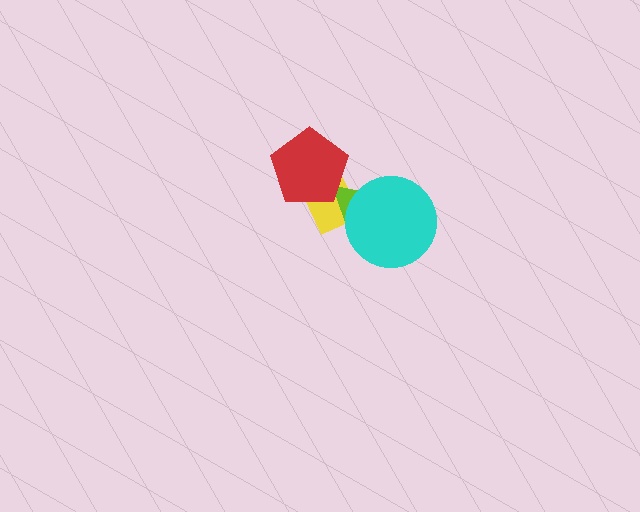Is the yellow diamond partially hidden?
Yes, it is partially covered by another shape.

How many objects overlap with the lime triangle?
3 objects overlap with the lime triangle.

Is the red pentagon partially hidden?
No, no other shape covers it.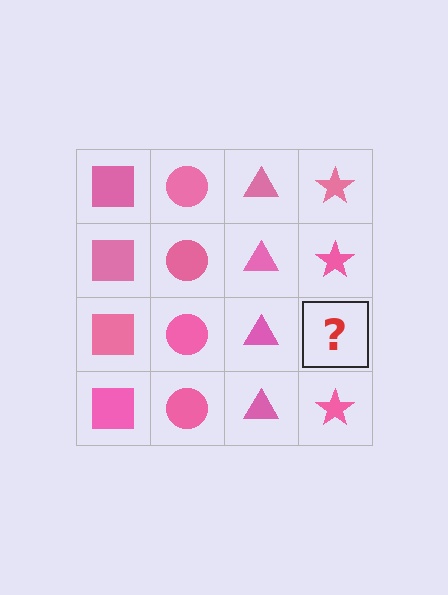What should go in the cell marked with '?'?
The missing cell should contain a pink star.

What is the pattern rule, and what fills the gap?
The rule is that each column has a consistent shape. The gap should be filled with a pink star.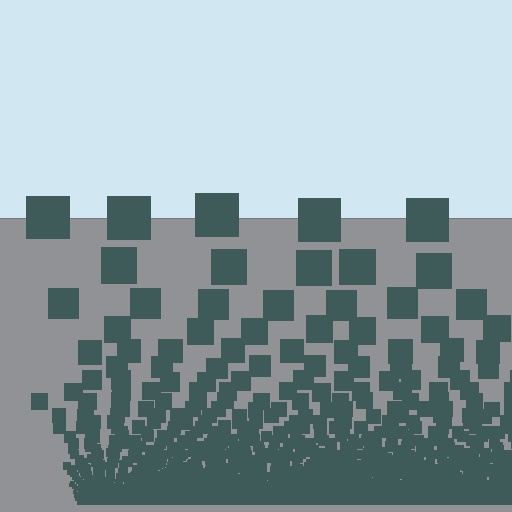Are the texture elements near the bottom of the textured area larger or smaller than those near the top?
Smaller. The gradient is inverted — elements near the bottom are smaller and denser.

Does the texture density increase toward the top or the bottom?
Density increases toward the bottom.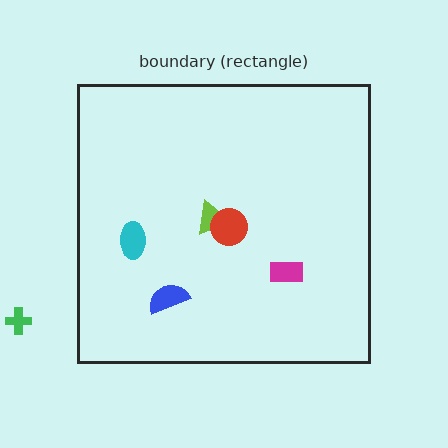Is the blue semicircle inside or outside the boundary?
Inside.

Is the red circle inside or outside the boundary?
Inside.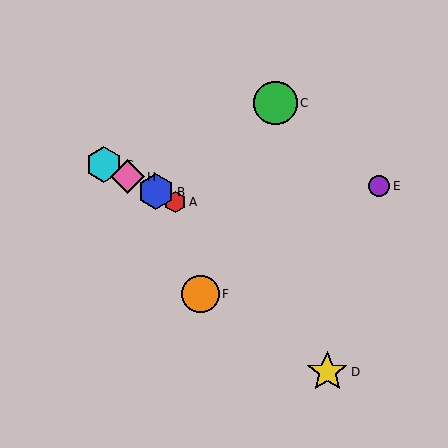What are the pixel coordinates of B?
Object B is at (156, 192).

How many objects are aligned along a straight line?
4 objects (A, B, G, H) are aligned along a straight line.